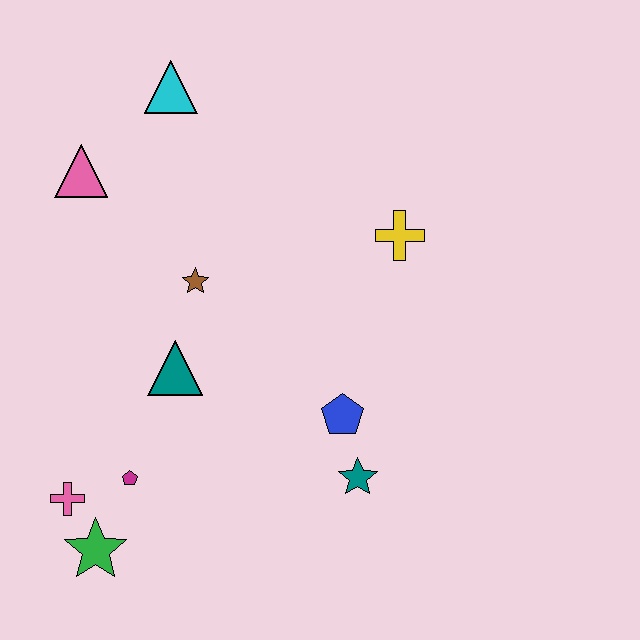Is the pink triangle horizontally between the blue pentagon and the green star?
No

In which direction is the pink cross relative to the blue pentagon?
The pink cross is to the left of the blue pentagon.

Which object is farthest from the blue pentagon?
The cyan triangle is farthest from the blue pentagon.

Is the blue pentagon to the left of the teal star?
Yes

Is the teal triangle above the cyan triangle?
No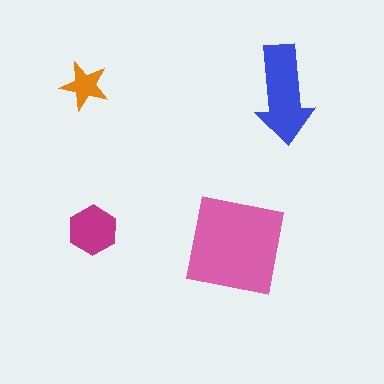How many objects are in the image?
There are 4 objects in the image.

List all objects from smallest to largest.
The orange star, the magenta hexagon, the blue arrow, the pink square.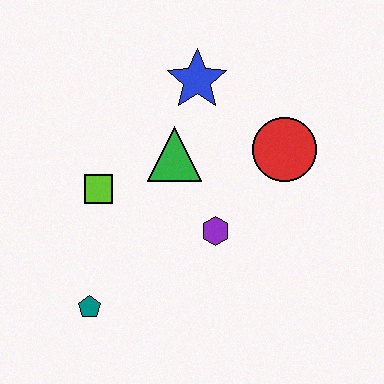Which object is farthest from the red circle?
The teal pentagon is farthest from the red circle.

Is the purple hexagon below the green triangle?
Yes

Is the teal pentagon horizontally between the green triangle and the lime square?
No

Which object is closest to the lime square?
The green triangle is closest to the lime square.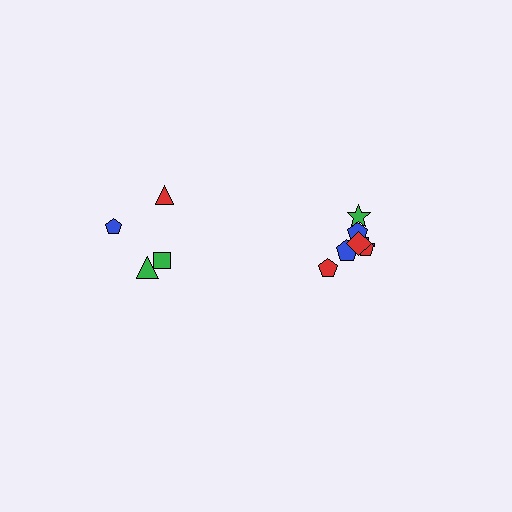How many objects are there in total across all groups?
There are 11 objects.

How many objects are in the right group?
There are 7 objects.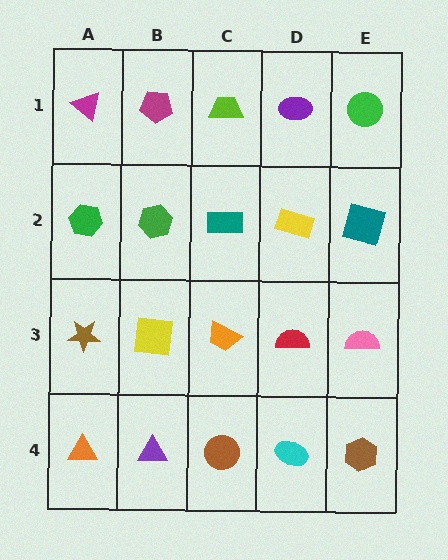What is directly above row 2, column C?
A lime trapezoid.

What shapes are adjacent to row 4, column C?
An orange trapezoid (row 3, column C), a purple triangle (row 4, column B), a cyan ellipse (row 4, column D).